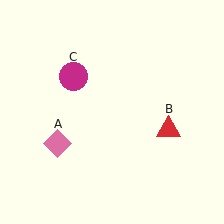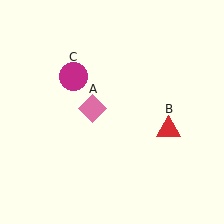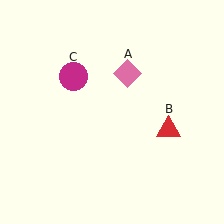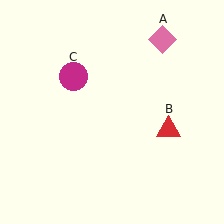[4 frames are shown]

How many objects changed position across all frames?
1 object changed position: pink diamond (object A).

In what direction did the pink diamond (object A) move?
The pink diamond (object A) moved up and to the right.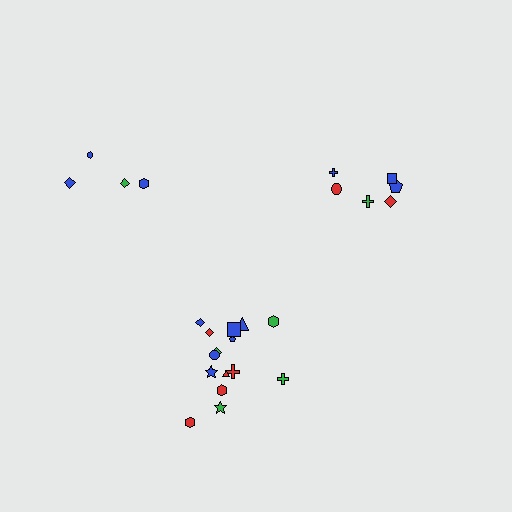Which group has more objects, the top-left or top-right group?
The top-right group.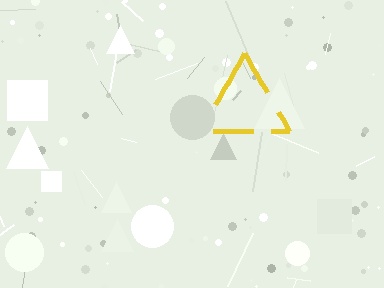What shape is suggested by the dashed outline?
The dashed outline suggests a triangle.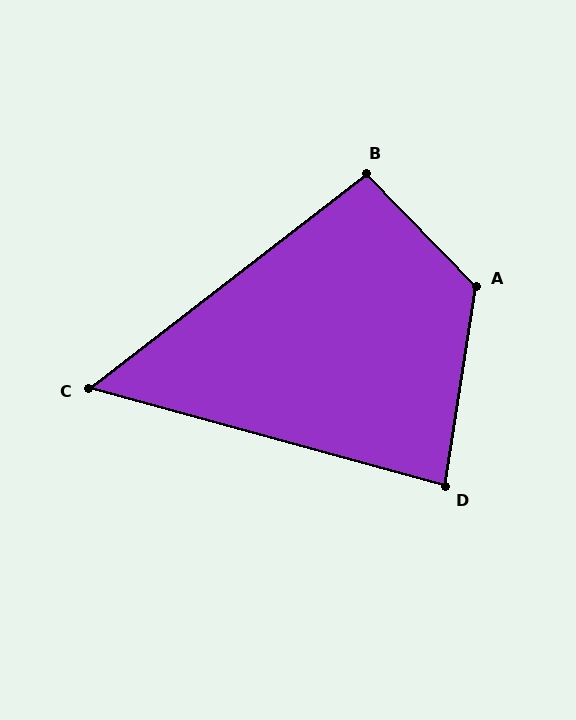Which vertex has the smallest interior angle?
C, at approximately 53 degrees.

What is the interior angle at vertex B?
Approximately 97 degrees (obtuse).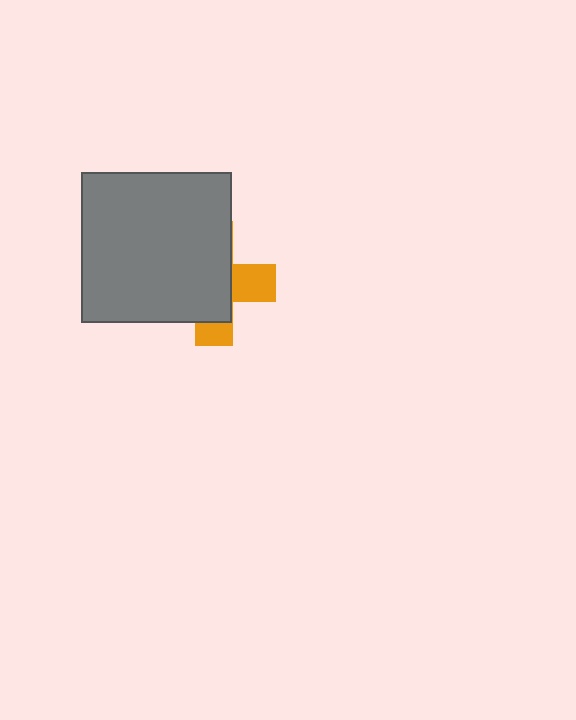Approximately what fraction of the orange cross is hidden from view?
Roughly 67% of the orange cross is hidden behind the gray square.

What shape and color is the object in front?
The object in front is a gray square.